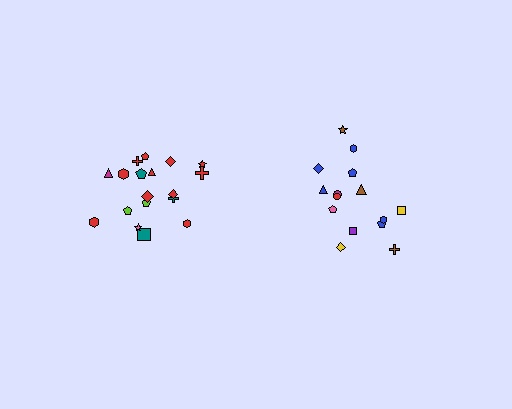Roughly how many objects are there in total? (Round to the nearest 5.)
Roughly 35 objects in total.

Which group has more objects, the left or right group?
The left group.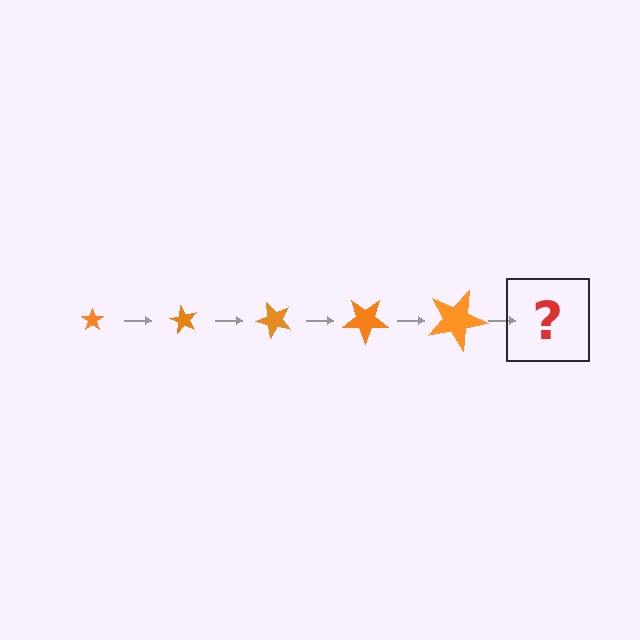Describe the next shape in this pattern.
It should be a star, larger than the previous one and rotated 300 degrees from the start.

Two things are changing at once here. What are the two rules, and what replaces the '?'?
The two rules are that the star grows larger each step and it rotates 60 degrees each step. The '?' should be a star, larger than the previous one and rotated 300 degrees from the start.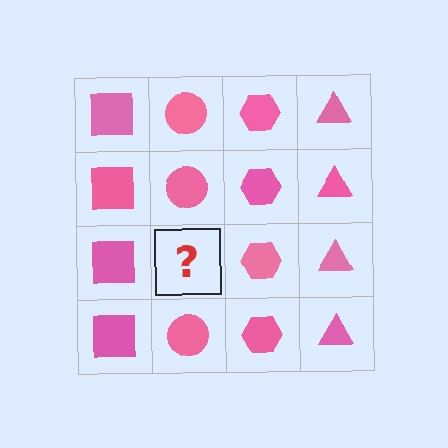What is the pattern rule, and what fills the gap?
The rule is that each column has a consistent shape. The gap should be filled with a pink circle.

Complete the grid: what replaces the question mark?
The question mark should be replaced with a pink circle.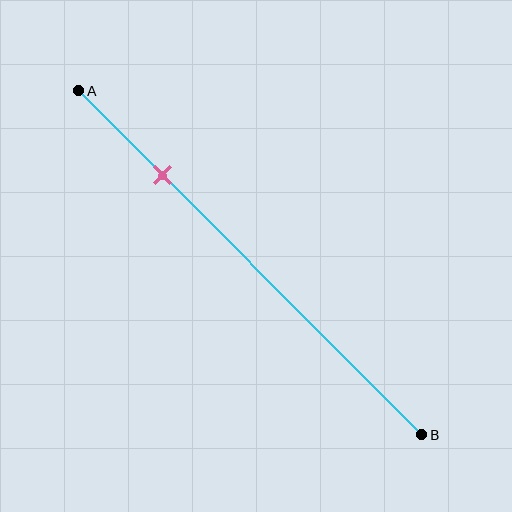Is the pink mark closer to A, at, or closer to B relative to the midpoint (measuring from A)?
The pink mark is closer to point A than the midpoint of segment AB.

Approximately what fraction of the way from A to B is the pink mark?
The pink mark is approximately 25% of the way from A to B.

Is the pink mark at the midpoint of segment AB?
No, the mark is at about 25% from A, not at the 50% midpoint.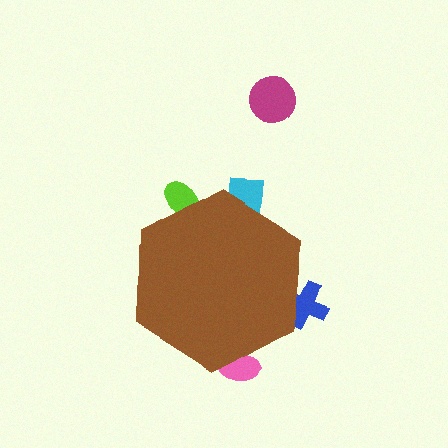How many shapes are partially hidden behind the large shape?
4 shapes are partially hidden.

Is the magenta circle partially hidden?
No, the magenta circle is fully visible.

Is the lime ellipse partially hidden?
Yes, the lime ellipse is partially hidden behind the brown hexagon.